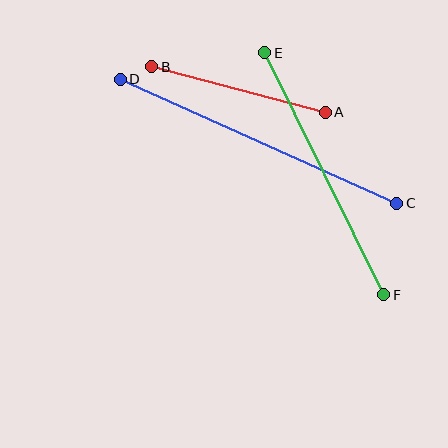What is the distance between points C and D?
The distance is approximately 303 pixels.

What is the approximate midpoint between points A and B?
The midpoint is at approximately (238, 89) pixels.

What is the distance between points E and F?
The distance is approximately 270 pixels.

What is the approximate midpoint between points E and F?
The midpoint is at approximately (324, 174) pixels.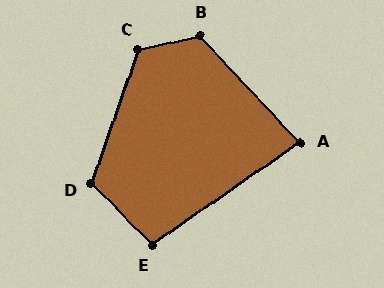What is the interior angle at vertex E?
Approximately 100 degrees (obtuse).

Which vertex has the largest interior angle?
C, at approximately 122 degrees.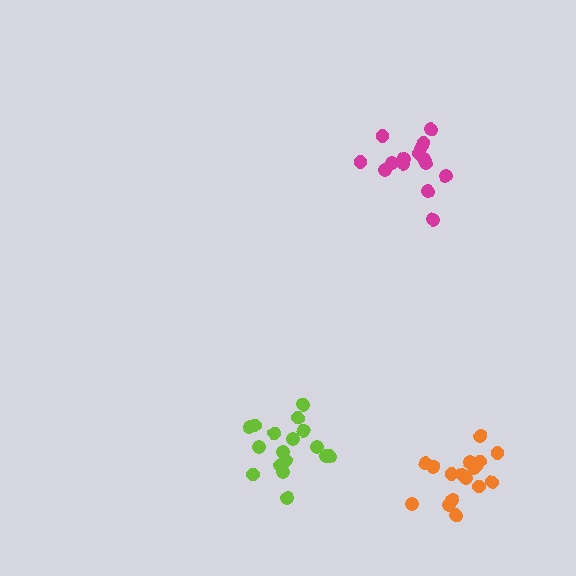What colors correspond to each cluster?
The clusters are colored: magenta, lime, orange.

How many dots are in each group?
Group 1: 16 dots, Group 2: 17 dots, Group 3: 17 dots (50 total).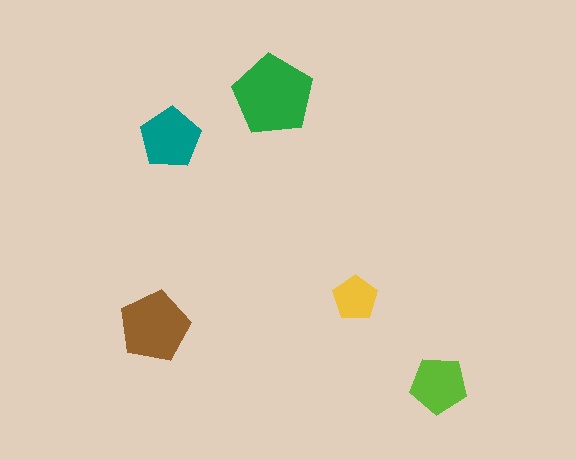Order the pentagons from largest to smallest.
the green one, the brown one, the teal one, the lime one, the yellow one.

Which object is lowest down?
The lime pentagon is bottommost.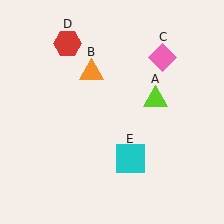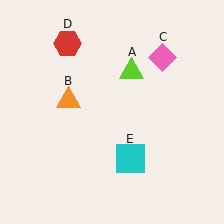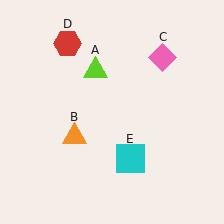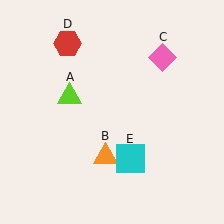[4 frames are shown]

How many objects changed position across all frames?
2 objects changed position: lime triangle (object A), orange triangle (object B).